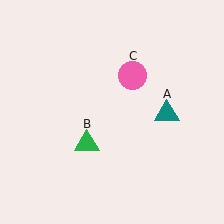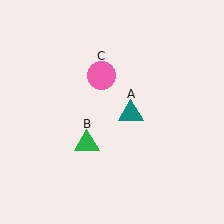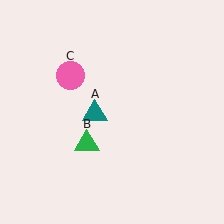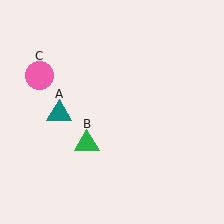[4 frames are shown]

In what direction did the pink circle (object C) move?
The pink circle (object C) moved left.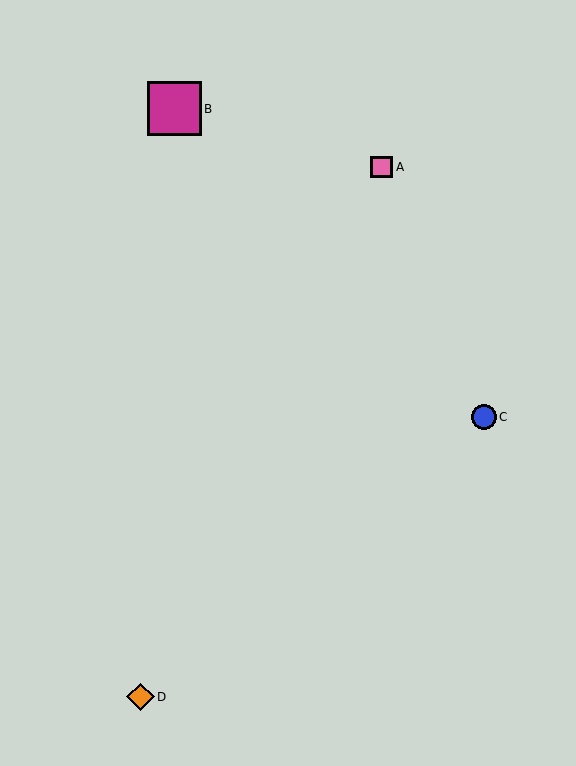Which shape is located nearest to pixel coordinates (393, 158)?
The pink square (labeled A) at (382, 167) is nearest to that location.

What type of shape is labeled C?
Shape C is a blue circle.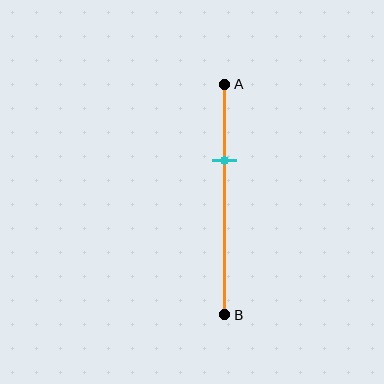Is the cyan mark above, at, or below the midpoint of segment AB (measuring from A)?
The cyan mark is above the midpoint of segment AB.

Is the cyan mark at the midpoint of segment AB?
No, the mark is at about 35% from A, not at the 50% midpoint.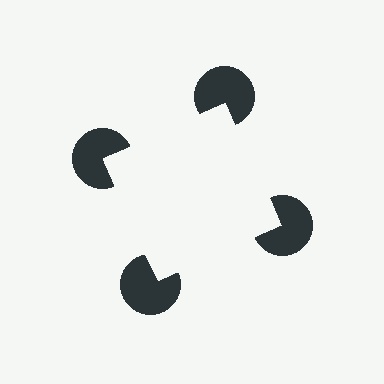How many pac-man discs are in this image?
There are 4 — one at each vertex of the illusory square.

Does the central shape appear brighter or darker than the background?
It typically appears slightly brighter than the background, even though no actual brightness change is drawn.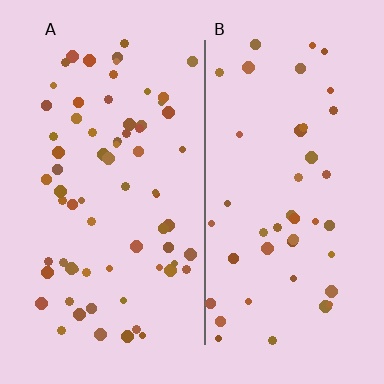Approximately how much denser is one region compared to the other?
Approximately 1.6× — region A over region B.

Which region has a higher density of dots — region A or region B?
A (the left).